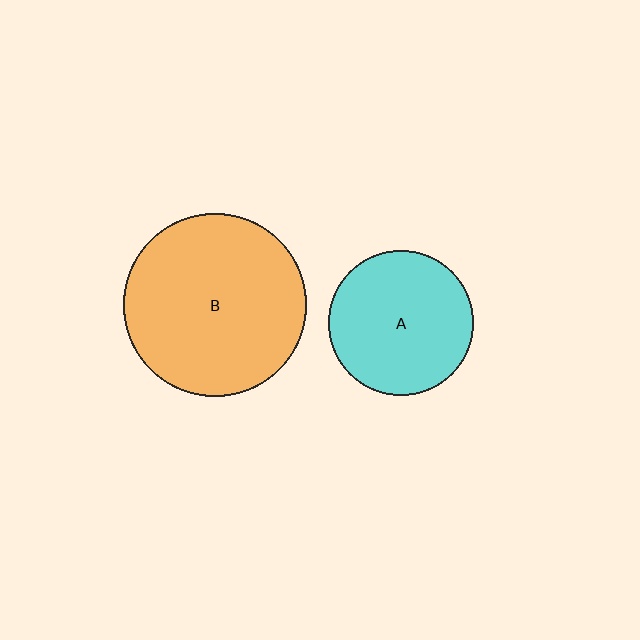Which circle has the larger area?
Circle B (orange).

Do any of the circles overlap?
No, none of the circles overlap.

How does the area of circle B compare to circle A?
Approximately 1.6 times.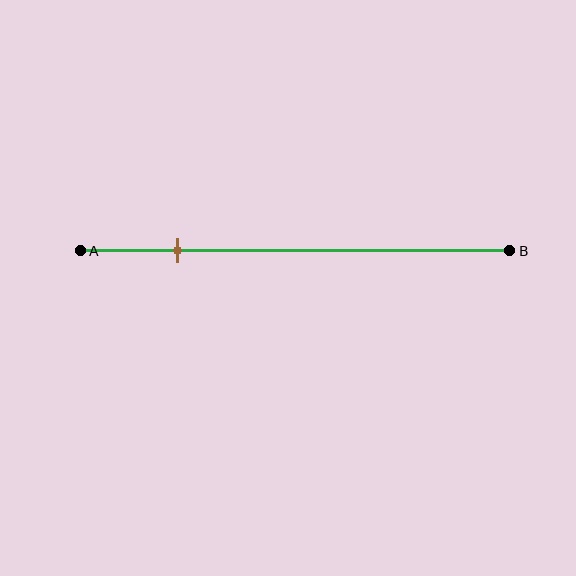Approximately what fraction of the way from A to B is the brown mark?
The brown mark is approximately 25% of the way from A to B.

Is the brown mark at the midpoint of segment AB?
No, the mark is at about 25% from A, not at the 50% midpoint.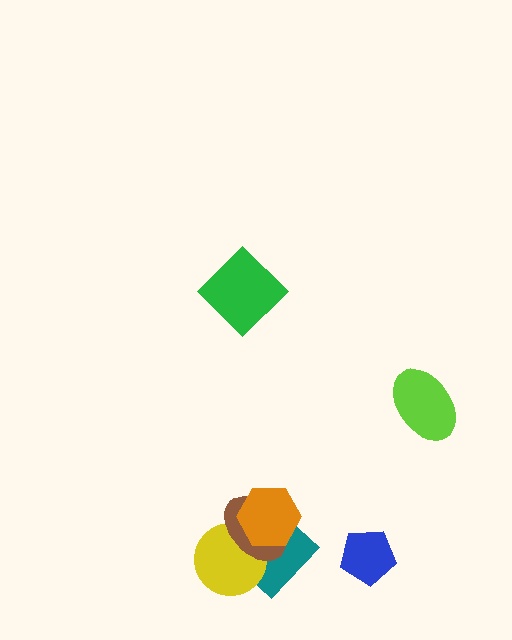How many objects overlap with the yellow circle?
3 objects overlap with the yellow circle.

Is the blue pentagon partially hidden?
No, no other shape covers it.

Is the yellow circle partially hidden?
Yes, it is partially covered by another shape.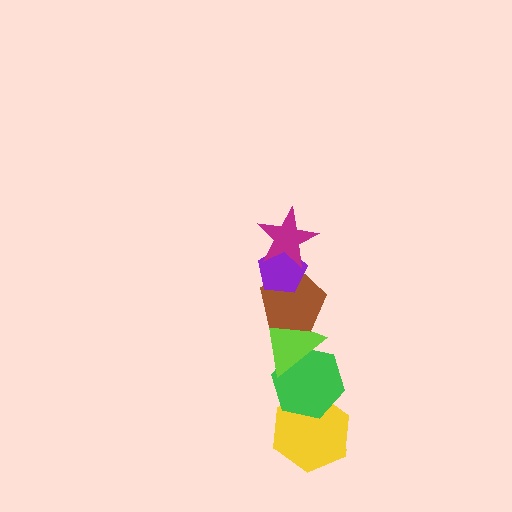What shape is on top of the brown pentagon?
The purple pentagon is on top of the brown pentagon.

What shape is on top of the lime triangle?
The brown pentagon is on top of the lime triangle.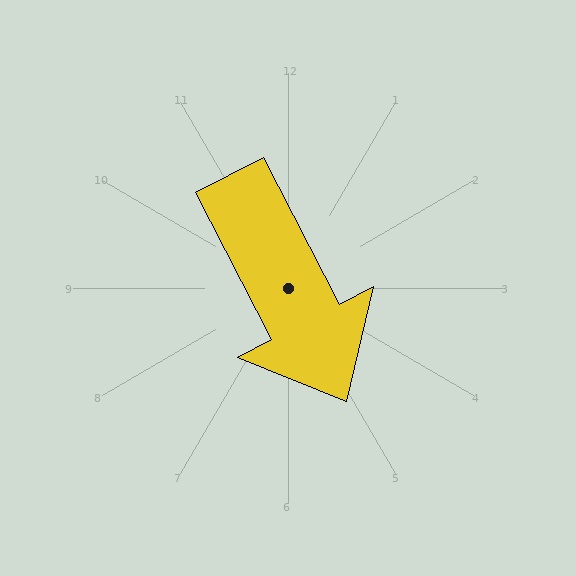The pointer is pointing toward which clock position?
Roughly 5 o'clock.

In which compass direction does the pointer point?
Southeast.